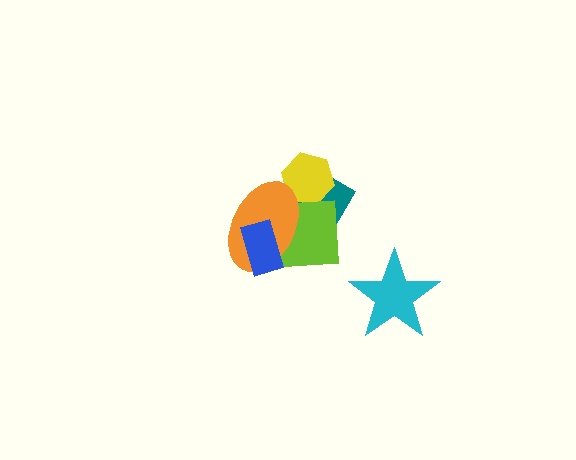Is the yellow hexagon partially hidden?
Yes, it is partially covered by another shape.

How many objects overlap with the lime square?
3 objects overlap with the lime square.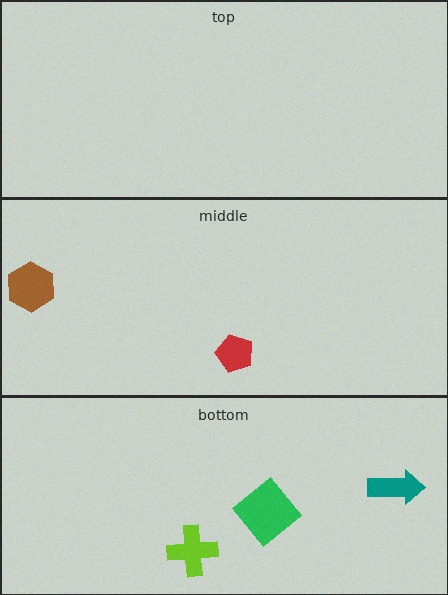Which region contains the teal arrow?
The bottom region.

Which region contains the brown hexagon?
The middle region.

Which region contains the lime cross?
The bottom region.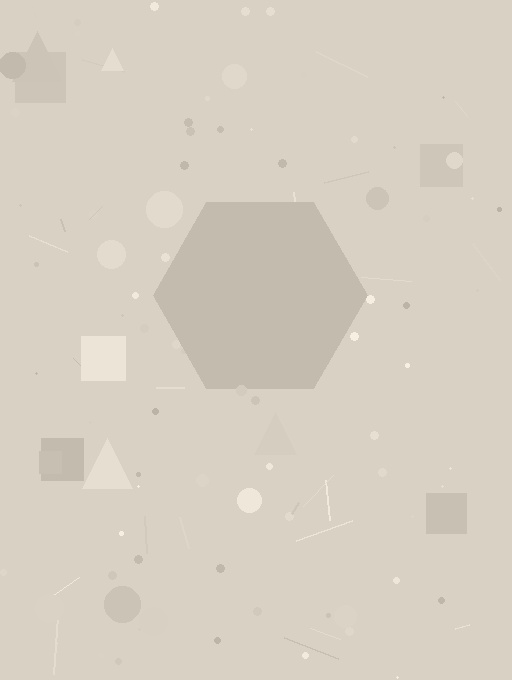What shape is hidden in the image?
A hexagon is hidden in the image.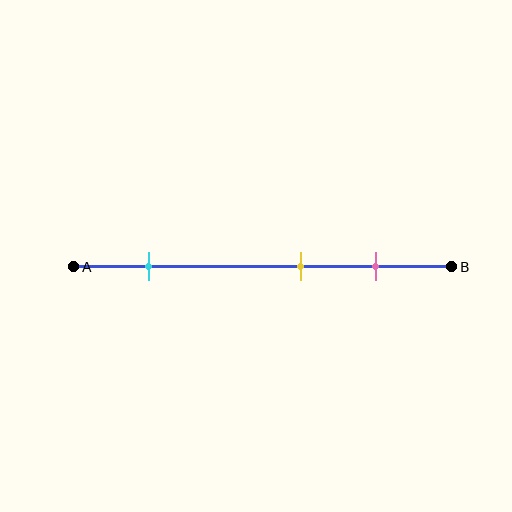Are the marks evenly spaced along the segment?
No, the marks are not evenly spaced.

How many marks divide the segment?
There are 3 marks dividing the segment.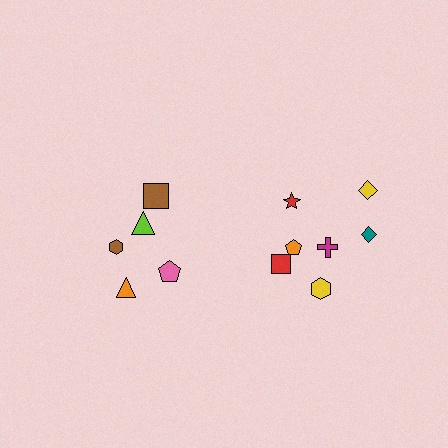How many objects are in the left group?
There are 5 objects.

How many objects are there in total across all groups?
There are 12 objects.